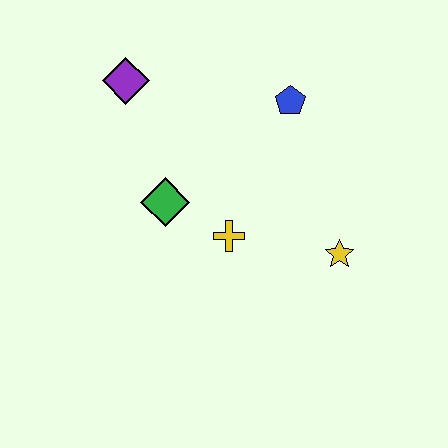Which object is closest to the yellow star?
The yellow cross is closest to the yellow star.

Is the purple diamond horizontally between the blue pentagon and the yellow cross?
No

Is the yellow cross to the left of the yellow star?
Yes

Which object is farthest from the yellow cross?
The purple diamond is farthest from the yellow cross.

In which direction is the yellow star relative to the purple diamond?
The yellow star is to the right of the purple diamond.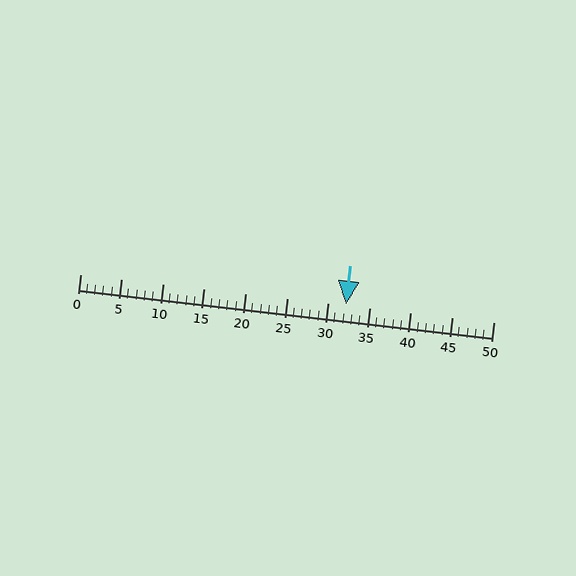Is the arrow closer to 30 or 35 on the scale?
The arrow is closer to 30.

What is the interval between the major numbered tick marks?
The major tick marks are spaced 5 units apart.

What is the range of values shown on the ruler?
The ruler shows values from 0 to 50.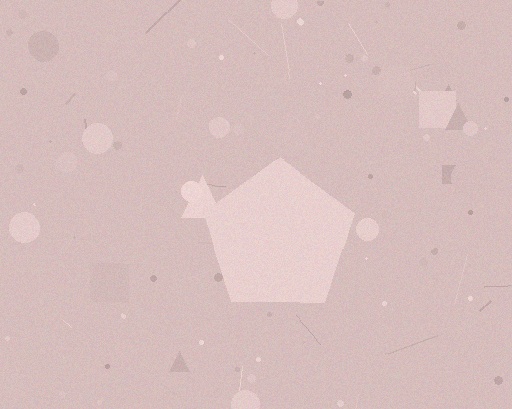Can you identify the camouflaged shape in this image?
The camouflaged shape is a pentagon.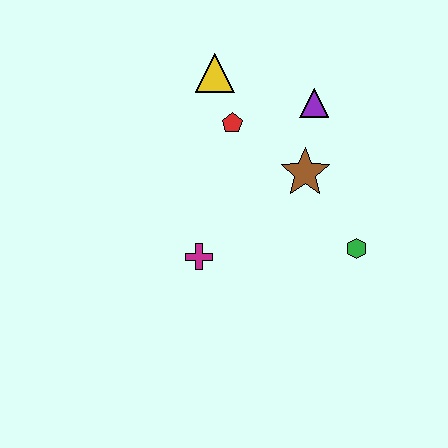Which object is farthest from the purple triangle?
The magenta cross is farthest from the purple triangle.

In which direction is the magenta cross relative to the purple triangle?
The magenta cross is below the purple triangle.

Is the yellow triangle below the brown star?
No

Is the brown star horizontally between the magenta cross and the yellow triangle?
No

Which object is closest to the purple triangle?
The brown star is closest to the purple triangle.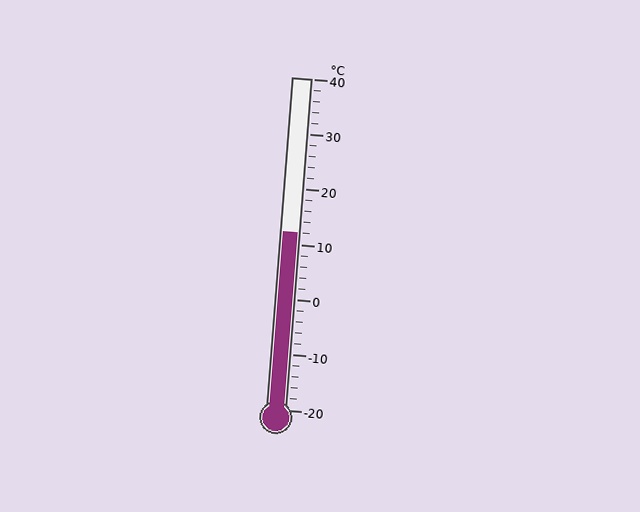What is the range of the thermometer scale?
The thermometer scale ranges from -20°C to 40°C.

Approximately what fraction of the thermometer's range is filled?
The thermometer is filled to approximately 55% of its range.